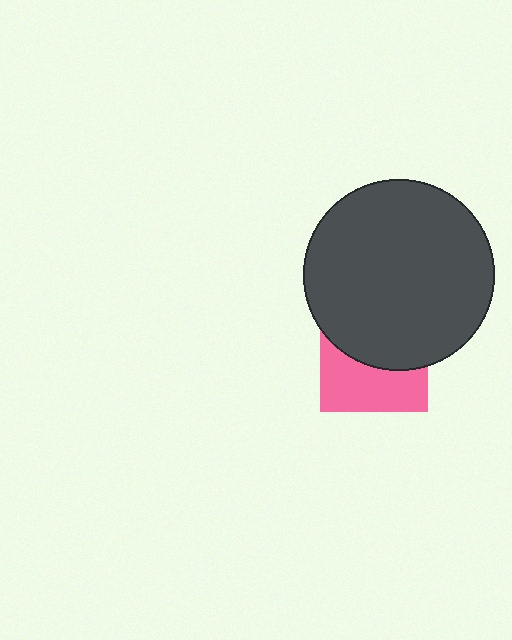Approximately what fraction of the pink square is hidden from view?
Roughly 54% of the pink square is hidden behind the dark gray circle.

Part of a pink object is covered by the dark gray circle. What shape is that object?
It is a square.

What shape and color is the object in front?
The object in front is a dark gray circle.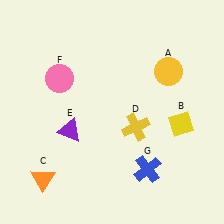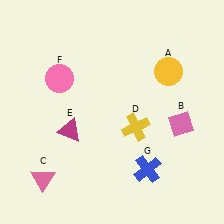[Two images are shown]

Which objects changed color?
B changed from yellow to pink. C changed from orange to pink. E changed from purple to magenta.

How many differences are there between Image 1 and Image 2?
There are 3 differences between the two images.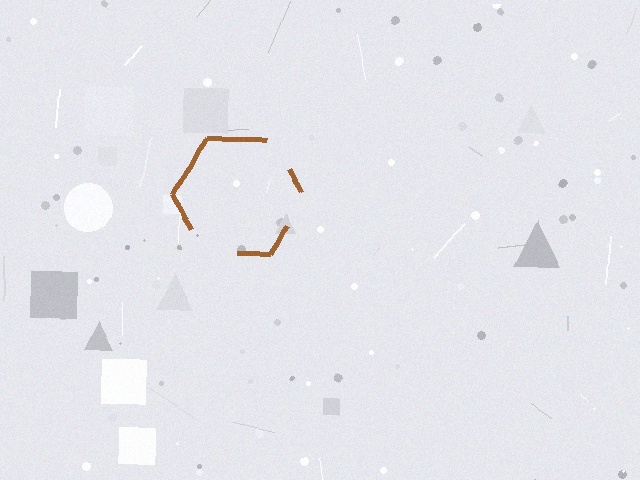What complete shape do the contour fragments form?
The contour fragments form a hexagon.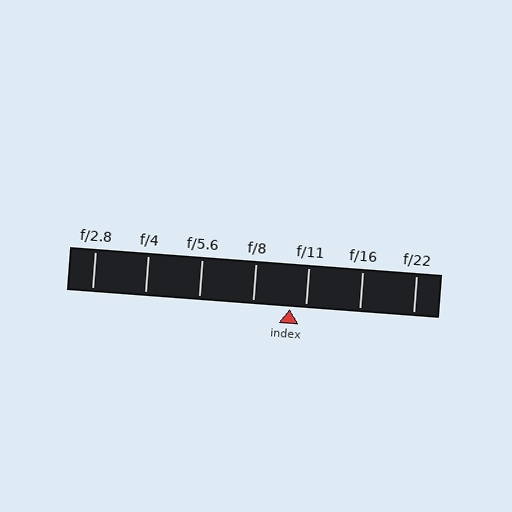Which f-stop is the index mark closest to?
The index mark is closest to f/11.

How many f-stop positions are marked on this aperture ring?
There are 7 f-stop positions marked.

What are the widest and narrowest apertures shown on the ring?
The widest aperture shown is f/2.8 and the narrowest is f/22.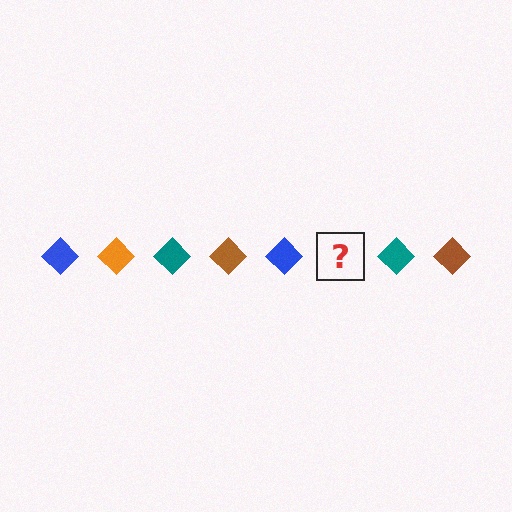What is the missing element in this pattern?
The missing element is an orange diamond.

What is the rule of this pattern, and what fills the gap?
The rule is that the pattern cycles through blue, orange, teal, brown diamonds. The gap should be filled with an orange diamond.